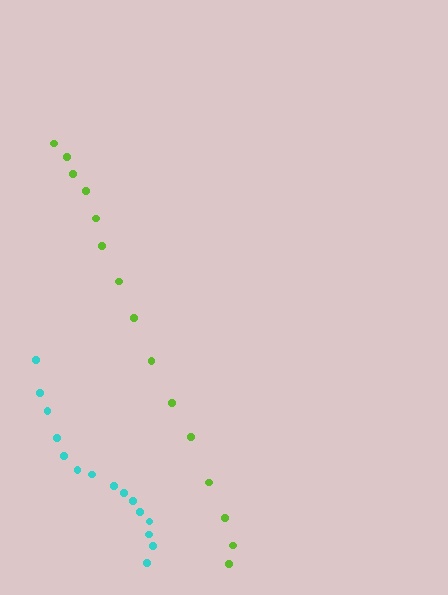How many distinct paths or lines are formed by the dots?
There are 2 distinct paths.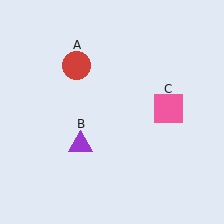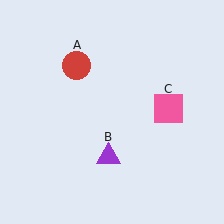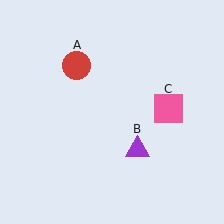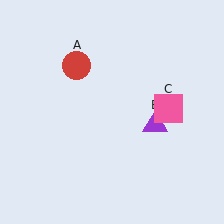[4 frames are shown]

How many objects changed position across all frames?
1 object changed position: purple triangle (object B).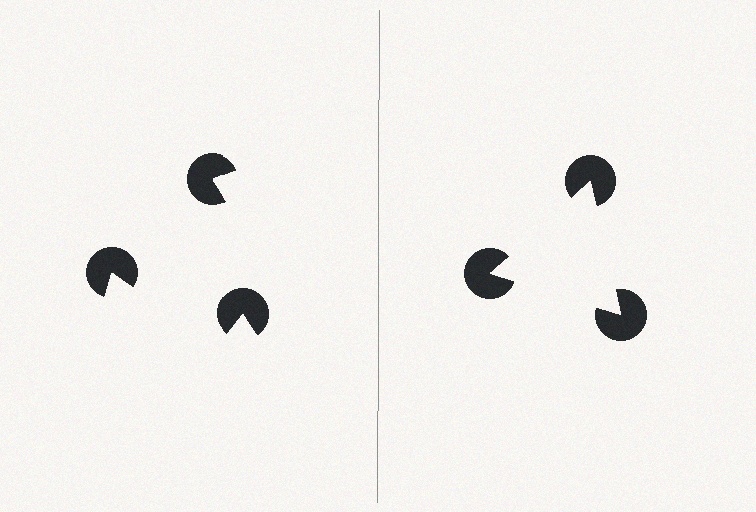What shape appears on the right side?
An illusory triangle.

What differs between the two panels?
The pac-man discs are positioned identically on both sides; only the wedge orientations differ. On the right they align to a triangle; on the left they are misaligned.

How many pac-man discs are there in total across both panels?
6 — 3 on each side.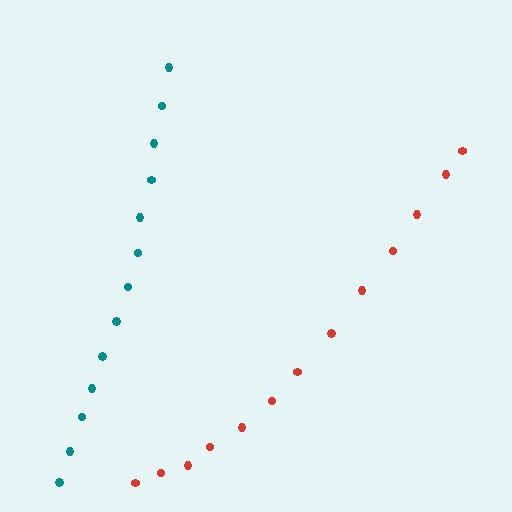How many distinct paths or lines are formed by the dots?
There are 2 distinct paths.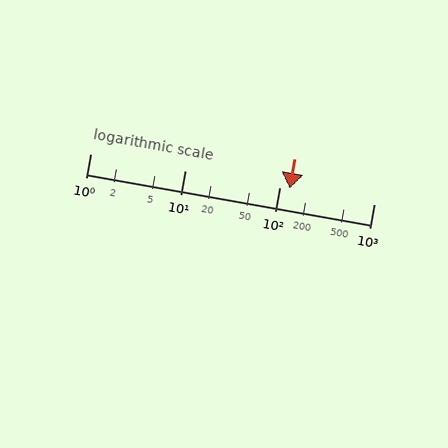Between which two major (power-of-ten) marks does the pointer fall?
The pointer is between 100 and 1000.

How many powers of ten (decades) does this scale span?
The scale spans 3 decades, from 1 to 1000.